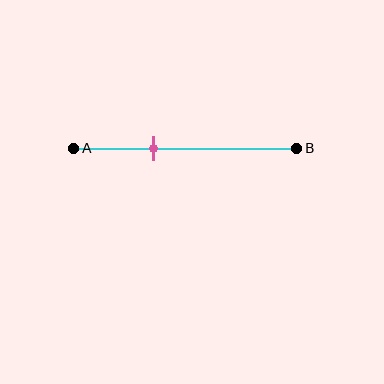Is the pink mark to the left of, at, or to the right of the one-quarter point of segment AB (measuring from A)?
The pink mark is to the right of the one-quarter point of segment AB.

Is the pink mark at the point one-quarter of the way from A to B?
No, the mark is at about 35% from A, not at the 25% one-quarter point.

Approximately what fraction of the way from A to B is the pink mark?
The pink mark is approximately 35% of the way from A to B.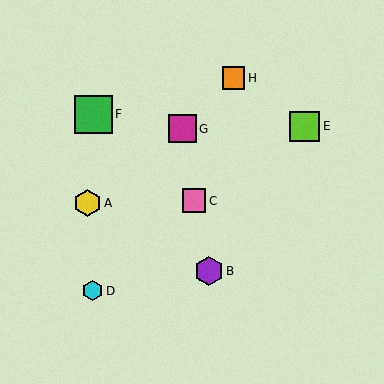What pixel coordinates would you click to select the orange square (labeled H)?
Click at (234, 78) to select the orange square H.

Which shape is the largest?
The green square (labeled F) is the largest.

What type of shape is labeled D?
Shape D is a cyan hexagon.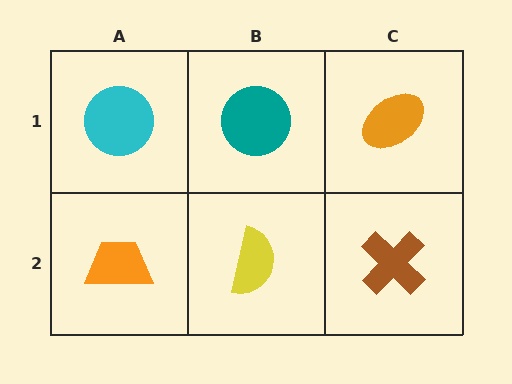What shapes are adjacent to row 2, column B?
A teal circle (row 1, column B), an orange trapezoid (row 2, column A), a brown cross (row 2, column C).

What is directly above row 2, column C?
An orange ellipse.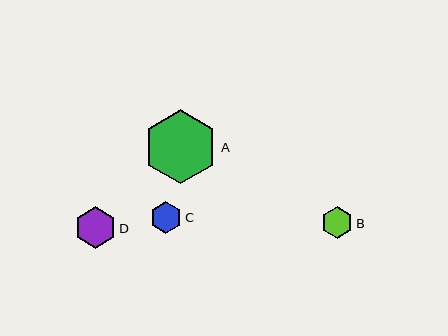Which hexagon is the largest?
Hexagon A is the largest with a size of approximately 74 pixels.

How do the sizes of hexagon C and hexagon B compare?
Hexagon C and hexagon B are approximately the same size.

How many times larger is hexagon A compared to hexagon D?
Hexagon A is approximately 1.8 times the size of hexagon D.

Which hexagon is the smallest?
Hexagon B is the smallest with a size of approximately 32 pixels.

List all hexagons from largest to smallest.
From largest to smallest: A, D, C, B.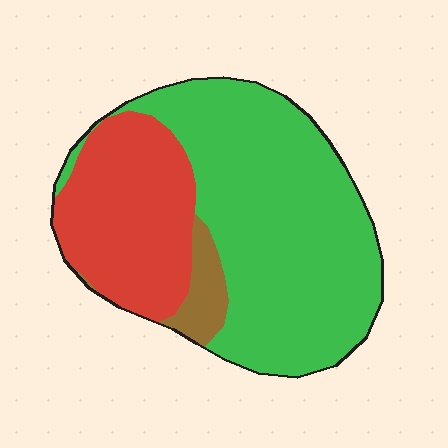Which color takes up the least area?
Brown, at roughly 5%.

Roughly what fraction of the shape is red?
Red covers about 30% of the shape.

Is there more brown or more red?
Red.